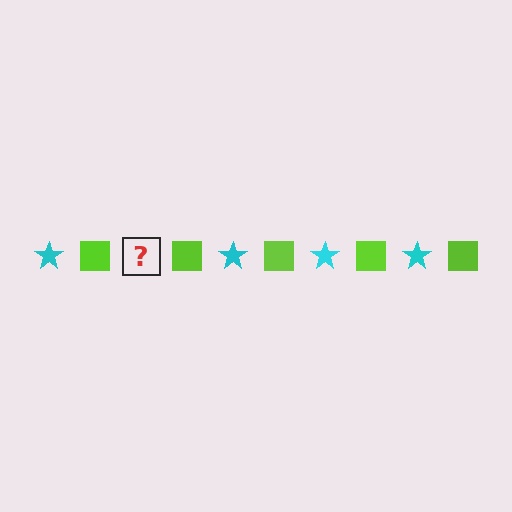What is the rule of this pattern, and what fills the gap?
The rule is that the pattern alternates between cyan star and lime square. The gap should be filled with a cyan star.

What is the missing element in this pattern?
The missing element is a cyan star.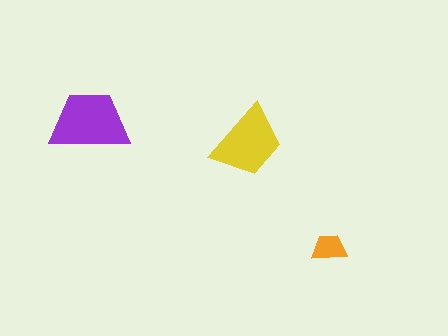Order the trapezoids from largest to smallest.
the purple one, the yellow one, the orange one.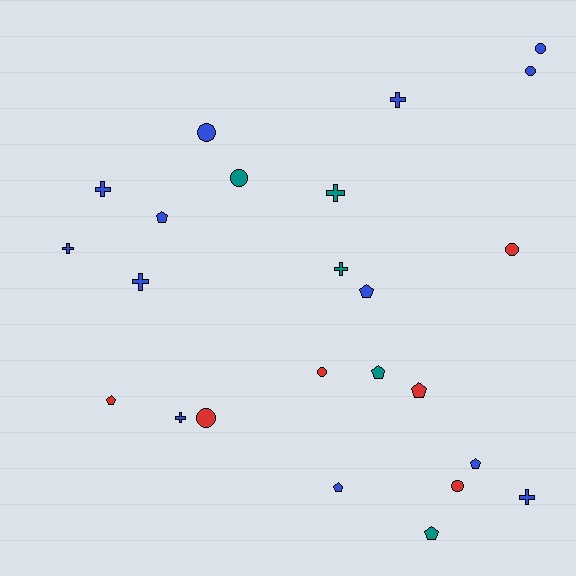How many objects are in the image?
There are 24 objects.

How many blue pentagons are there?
There are 4 blue pentagons.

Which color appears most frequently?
Blue, with 13 objects.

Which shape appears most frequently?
Pentagon, with 8 objects.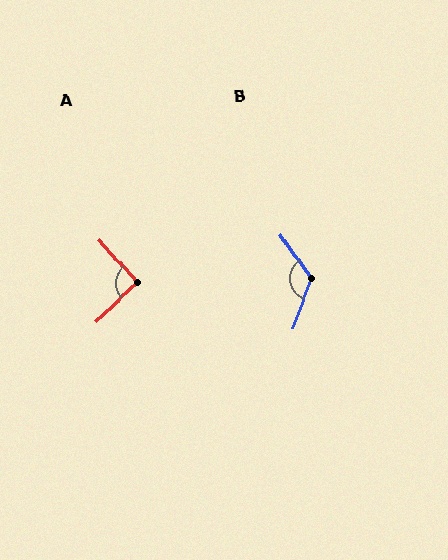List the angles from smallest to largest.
A (92°), B (125°).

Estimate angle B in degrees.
Approximately 125 degrees.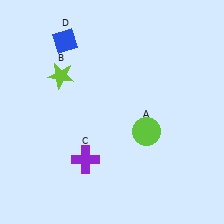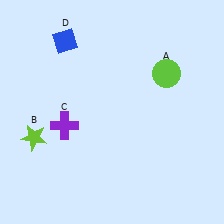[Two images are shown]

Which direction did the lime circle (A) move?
The lime circle (A) moved up.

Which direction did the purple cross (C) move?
The purple cross (C) moved up.